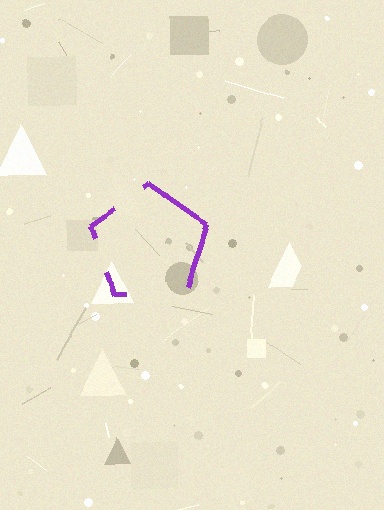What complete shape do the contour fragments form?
The contour fragments form a pentagon.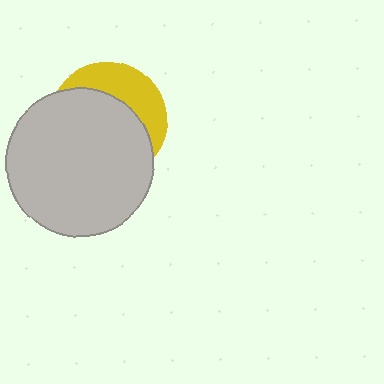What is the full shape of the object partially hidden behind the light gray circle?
The partially hidden object is a yellow circle.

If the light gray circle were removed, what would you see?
You would see the complete yellow circle.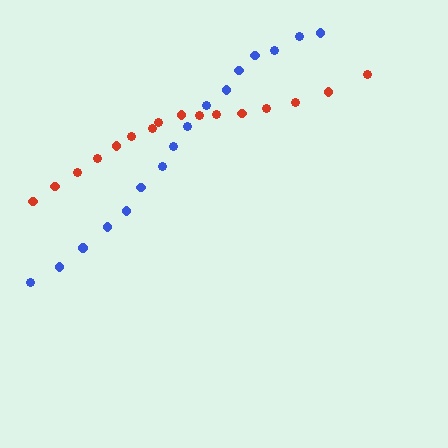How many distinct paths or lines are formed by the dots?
There are 2 distinct paths.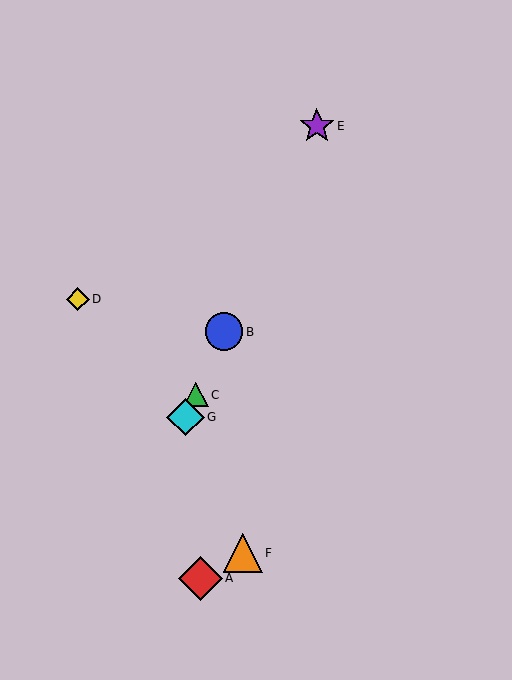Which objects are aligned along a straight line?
Objects B, C, E, G are aligned along a straight line.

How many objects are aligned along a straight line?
4 objects (B, C, E, G) are aligned along a straight line.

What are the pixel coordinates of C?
Object C is at (196, 395).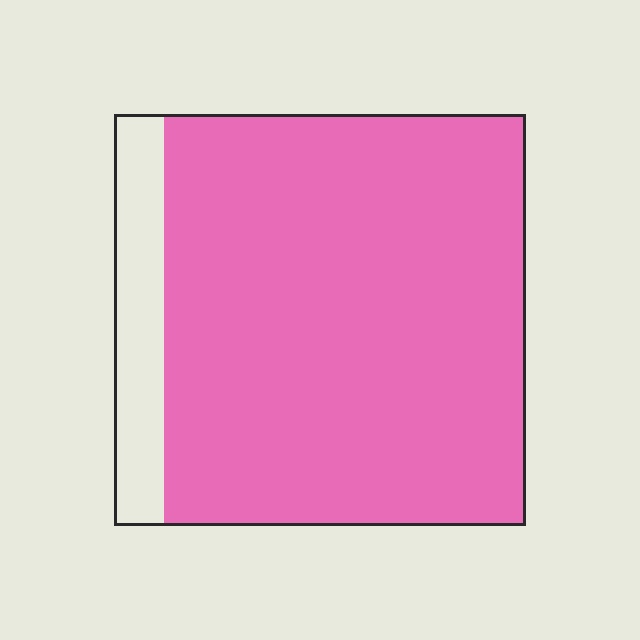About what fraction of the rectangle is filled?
About seven eighths (7/8).